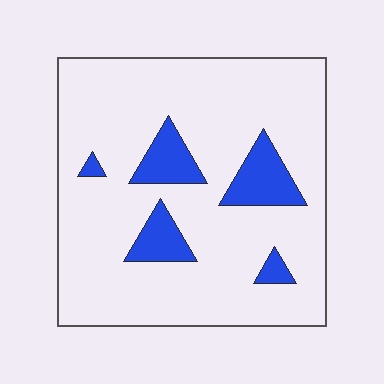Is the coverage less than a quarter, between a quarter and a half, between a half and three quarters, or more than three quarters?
Less than a quarter.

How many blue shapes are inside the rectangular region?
5.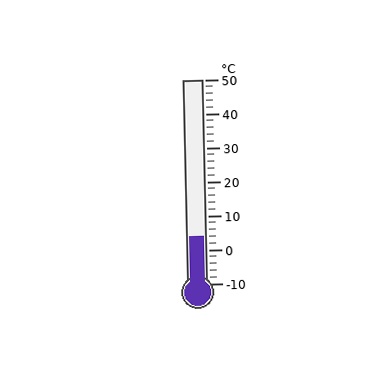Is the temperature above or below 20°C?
The temperature is below 20°C.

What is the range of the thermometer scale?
The thermometer scale ranges from -10°C to 50°C.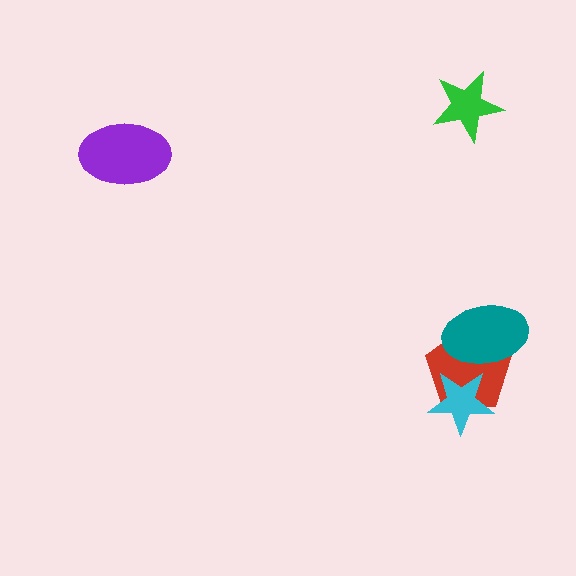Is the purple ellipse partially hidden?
No, no other shape covers it.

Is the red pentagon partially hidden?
Yes, it is partially covered by another shape.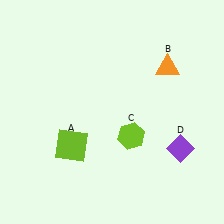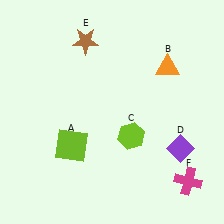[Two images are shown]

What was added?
A brown star (E), a magenta cross (F) were added in Image 2.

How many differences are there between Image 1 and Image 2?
There are 2 differences between the two images.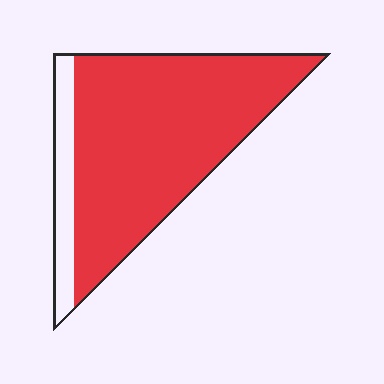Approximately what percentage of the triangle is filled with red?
Approximately 85%.